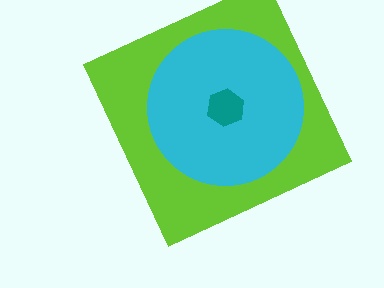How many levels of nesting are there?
3.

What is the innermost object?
The teal hexagon.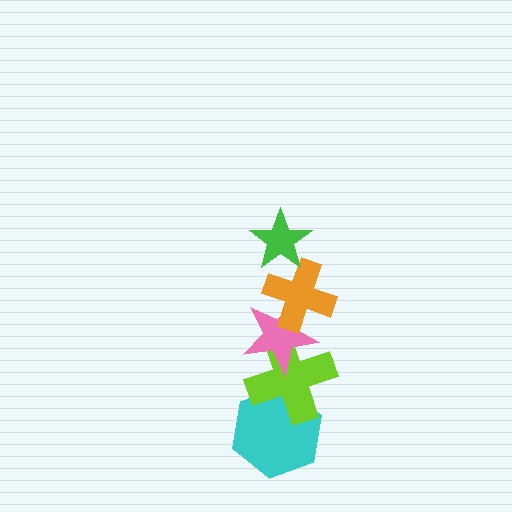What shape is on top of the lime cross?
The pink star is on top of the lime cross.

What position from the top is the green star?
The green star is 1st from the top.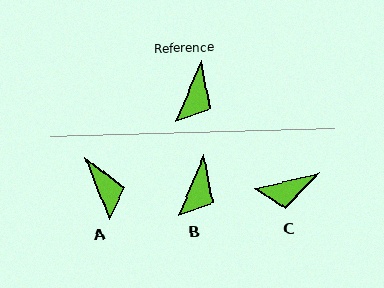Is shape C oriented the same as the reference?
No, it is off by about 54 degrees.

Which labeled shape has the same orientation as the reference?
B.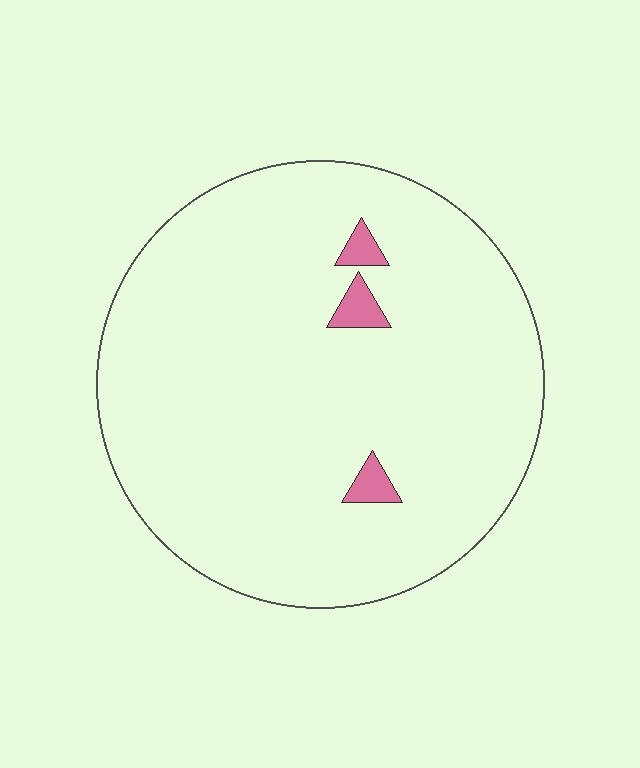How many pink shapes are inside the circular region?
3.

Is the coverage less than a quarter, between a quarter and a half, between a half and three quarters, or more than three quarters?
Less than a quarter.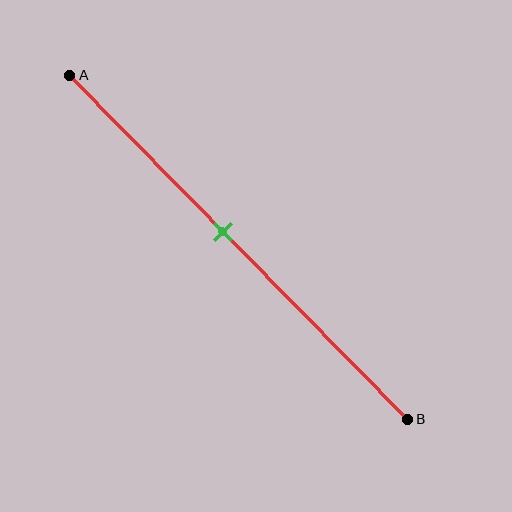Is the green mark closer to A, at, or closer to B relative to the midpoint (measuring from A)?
The green mark is closer to point A than the midpoint of segment AB.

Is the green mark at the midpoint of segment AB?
No, the mark is at about 45% from A, not at the 50% midpoint.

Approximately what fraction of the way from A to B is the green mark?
The green mark is approximately 45% of the way from A to B.